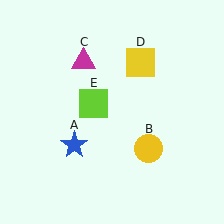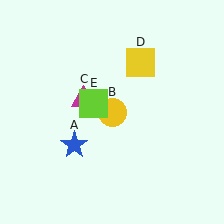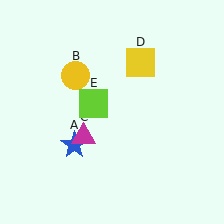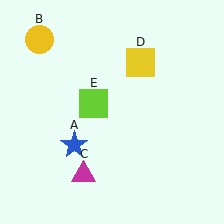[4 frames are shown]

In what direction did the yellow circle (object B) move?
The yellow circle (object B) moved up and to the left.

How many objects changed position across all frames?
2 objects changed position: yellow circle (object B), magenta triangle (object C).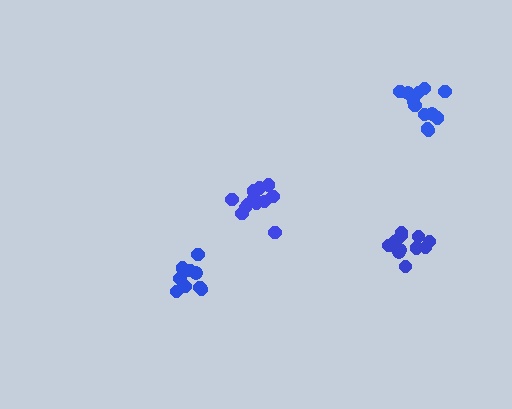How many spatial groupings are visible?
There are 4 spatial groupings.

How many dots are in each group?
Group 1: 12 dots, Group 2: 9 dots, Group 3: 12 dots, Group 4: 12 dots (45 total).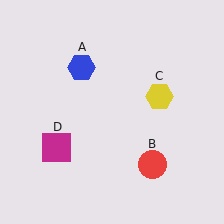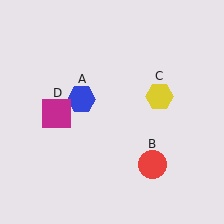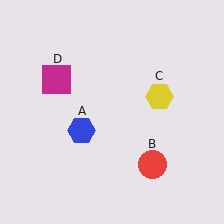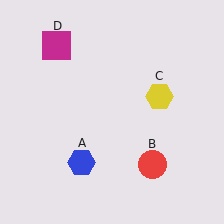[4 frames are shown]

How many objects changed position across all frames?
2 objects changed position: blue hexagon (object A), magenta square (object D).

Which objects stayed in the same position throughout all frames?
Red circle (object B) and yellow hexagon (object C) remained stationary.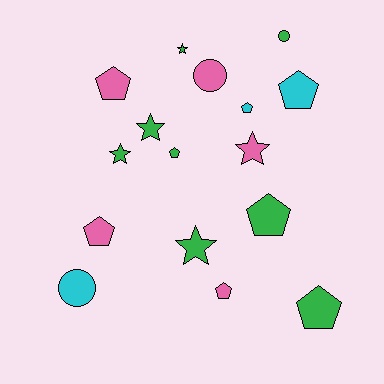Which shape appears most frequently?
Pentagon, with 8 objects.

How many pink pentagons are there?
There are 3 pink pentagons.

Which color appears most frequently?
Green, with 8 objects.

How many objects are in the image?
There are 16 objects.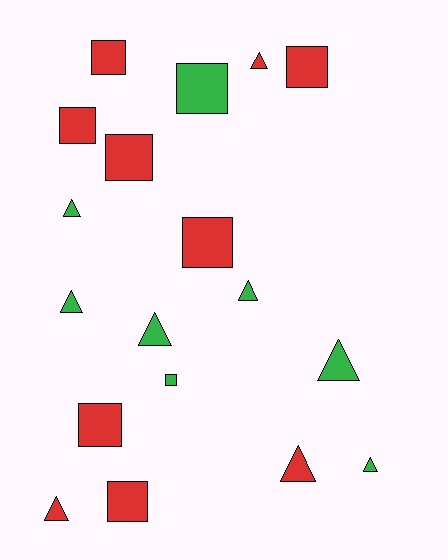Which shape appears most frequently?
Square, with 9 objects.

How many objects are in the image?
There are 18 objects.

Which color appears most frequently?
Red, with 10 objects.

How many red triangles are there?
There are 3 red triangles.